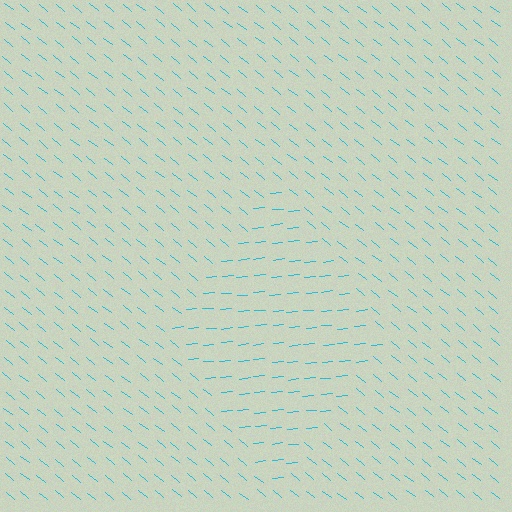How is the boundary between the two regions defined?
The boundary is defined purely by a change in line orientation (approximately 45 degrees difference). All lines are the same color and thickness.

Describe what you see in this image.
The image is filled with small cyan line segments. A diamond region in the image has lines oriented differently from the surrounding lines, creating a visible texture boundary.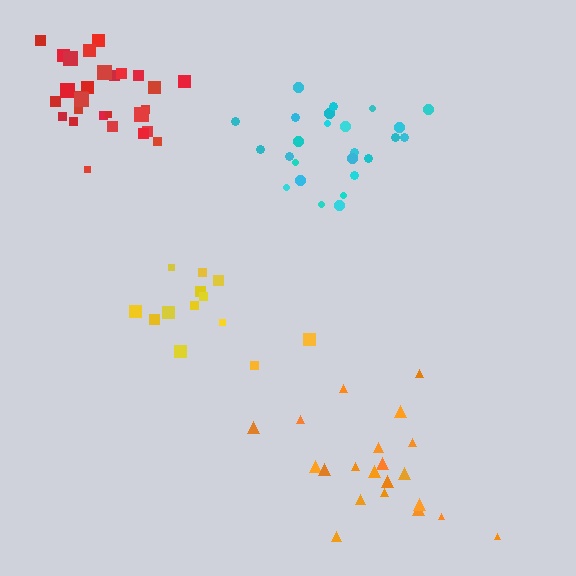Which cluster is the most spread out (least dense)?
Orange.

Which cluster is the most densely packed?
Red.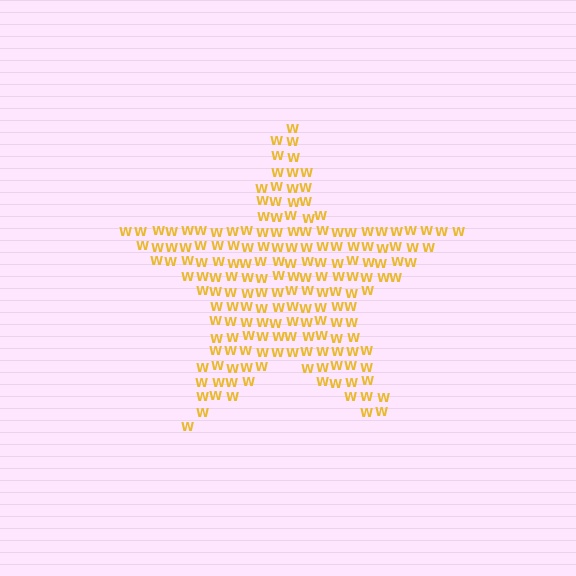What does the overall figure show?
The overall figure shows a star.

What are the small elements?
The small elements are letter W's.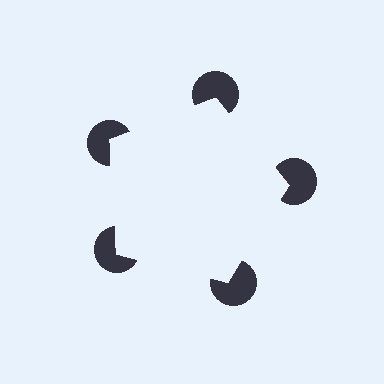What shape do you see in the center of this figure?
An illusory pentagon — its edges are inferred from the aligned wedge cuts in the pac-man discs, not physically drawn.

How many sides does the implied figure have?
5 sides.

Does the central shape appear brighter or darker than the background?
It typically appears slightly brighter than the background, even though no actual brightness change is drawn.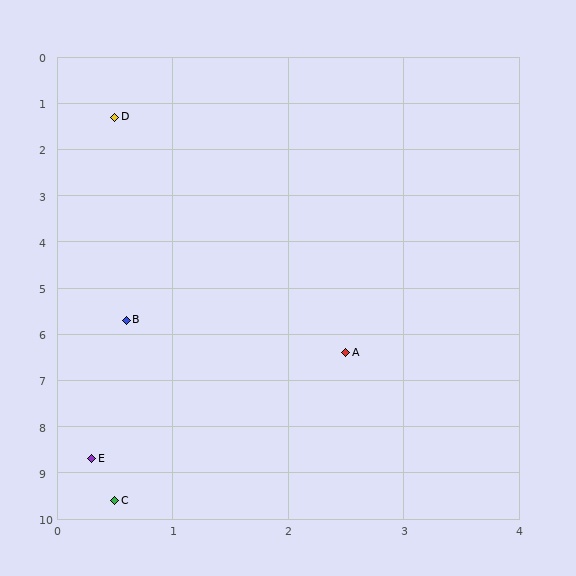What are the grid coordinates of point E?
Point E is at approximately (0.3, 8.7).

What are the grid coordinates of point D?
Point D is at approximately (0.5, 1.3).